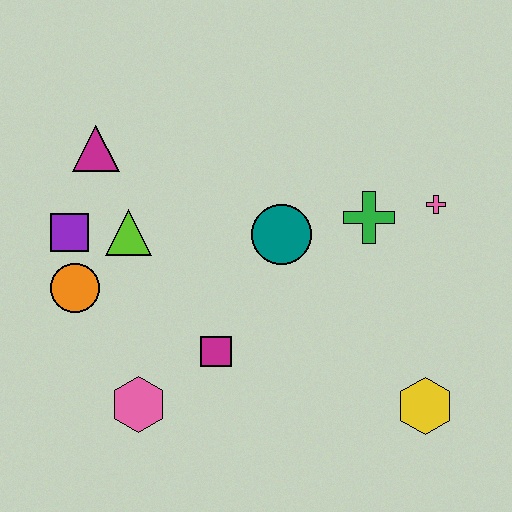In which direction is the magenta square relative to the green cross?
The magenta square is to the left of the green cross.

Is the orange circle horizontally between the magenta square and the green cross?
No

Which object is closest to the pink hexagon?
The magenta square is closest to the pink hexagon.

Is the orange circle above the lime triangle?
No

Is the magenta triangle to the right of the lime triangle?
No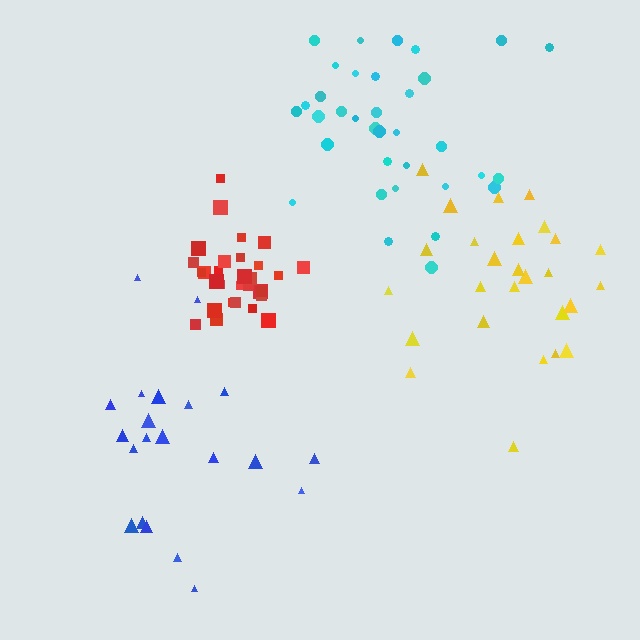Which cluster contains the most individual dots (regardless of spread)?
Cyan (35).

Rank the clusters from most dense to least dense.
red, cyan, yellow, blue.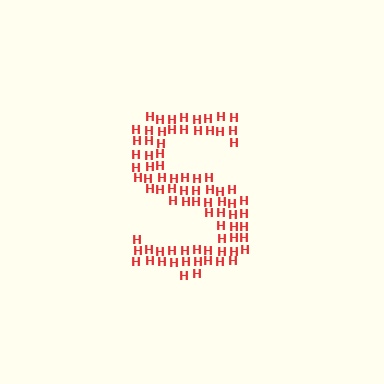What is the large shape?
The large shape is the letter S.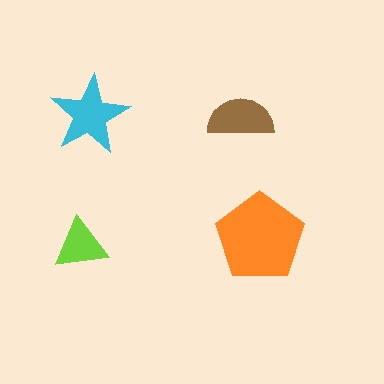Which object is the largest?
The orange pentagon.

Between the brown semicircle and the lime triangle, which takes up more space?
The brown semicircle.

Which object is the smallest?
The lime triangle.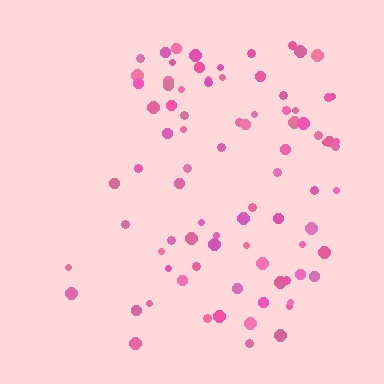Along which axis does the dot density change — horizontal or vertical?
Horizontal.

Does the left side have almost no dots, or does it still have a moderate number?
Still a moderate number, just noticeably fewer than the right.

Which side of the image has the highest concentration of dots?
The right.